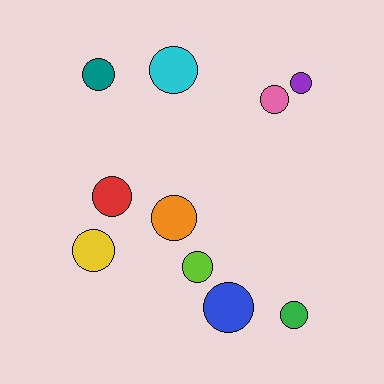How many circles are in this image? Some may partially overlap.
There are 10 circles.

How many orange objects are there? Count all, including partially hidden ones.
There is 1 orange object.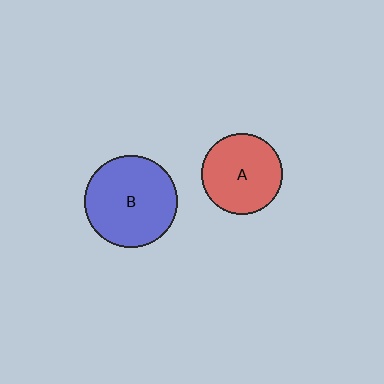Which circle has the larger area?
Circle B (blue).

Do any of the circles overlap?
No, none of the circles overlap.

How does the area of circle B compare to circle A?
Approximately 1.3 times.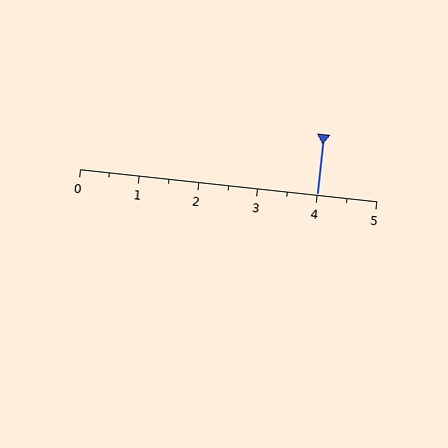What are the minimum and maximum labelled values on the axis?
The axis runs from 0 to 5.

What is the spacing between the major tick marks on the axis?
The major ticks are spaced 1 apart.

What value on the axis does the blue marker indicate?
The marker indicates approximately 4.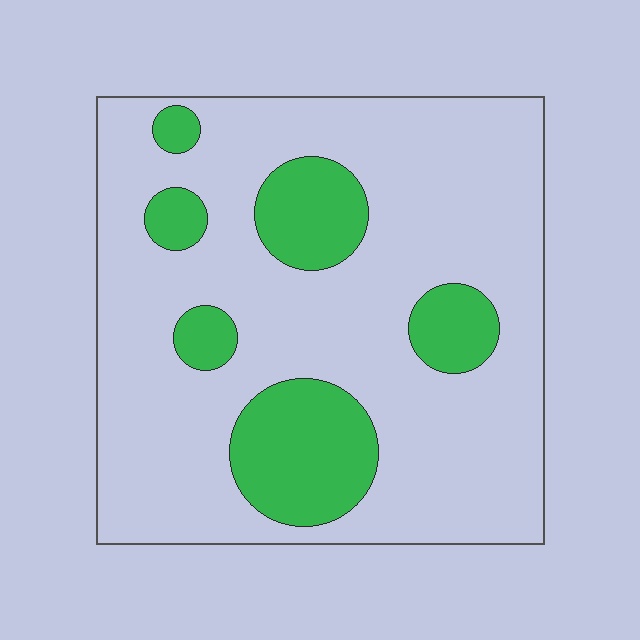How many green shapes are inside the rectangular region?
6.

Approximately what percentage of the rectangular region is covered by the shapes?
Approximately 20%.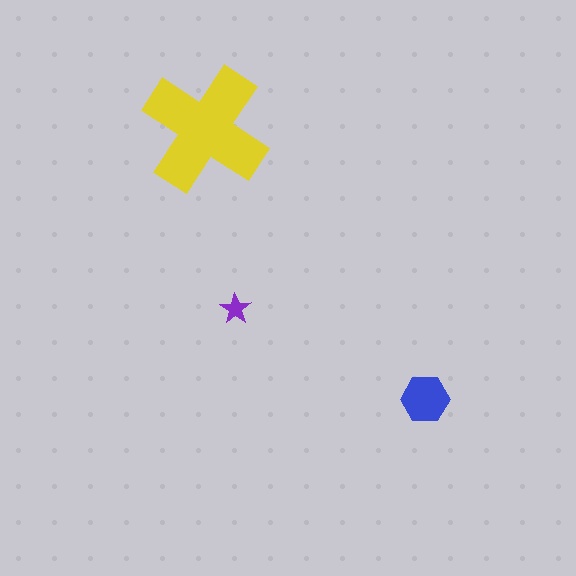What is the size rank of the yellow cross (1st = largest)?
1st.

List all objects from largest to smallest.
The yellow cross, the blue hexagon, the purple star.